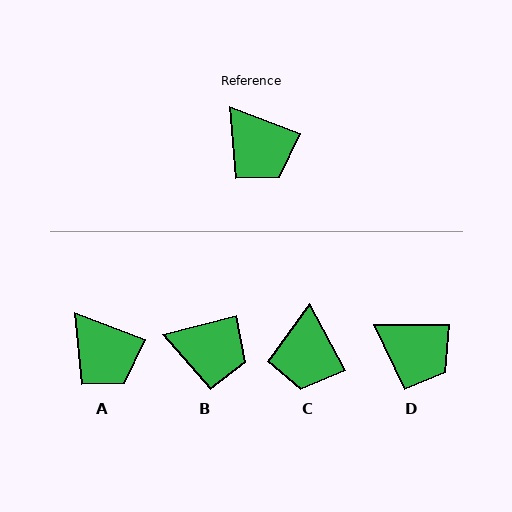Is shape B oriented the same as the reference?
No, it is off by about 36 degrees.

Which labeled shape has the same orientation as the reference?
A.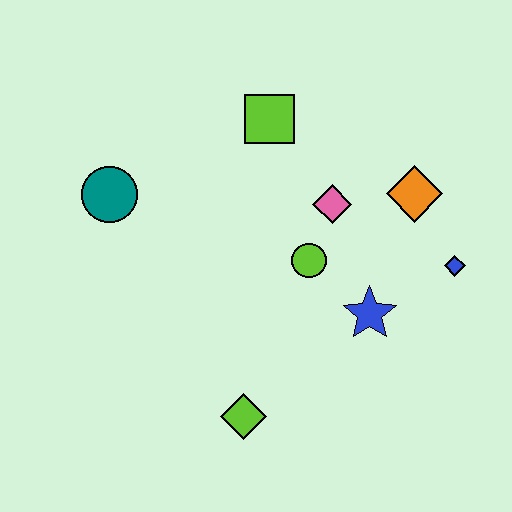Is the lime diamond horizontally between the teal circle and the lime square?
Yes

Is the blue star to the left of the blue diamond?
Yes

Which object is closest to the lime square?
The pink diamond is closest to the lime square.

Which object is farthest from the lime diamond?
The lime square is farthest from the lime diamond.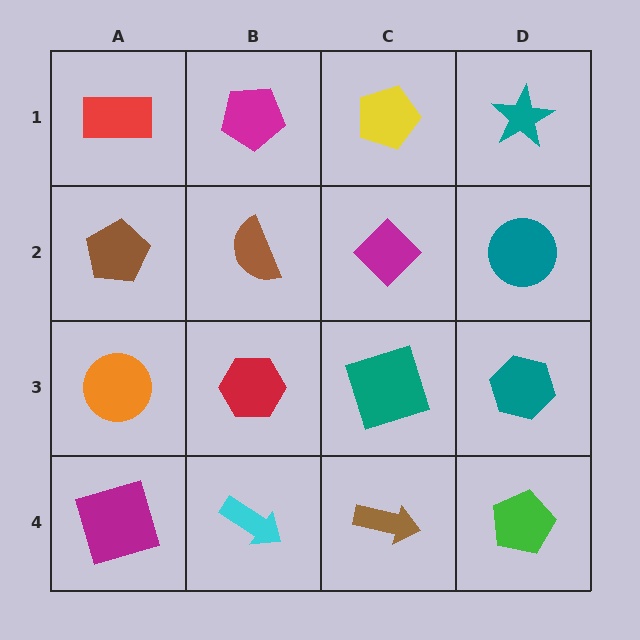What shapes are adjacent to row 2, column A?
A red rectangle (row 1, column A), an orange circle (row 3, column A), a brown semicircle (row 2, column B).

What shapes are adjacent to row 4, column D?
A teal hexagon (row 3, column D), a brown arrow (row 4, column C).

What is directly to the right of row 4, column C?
A green pentagon.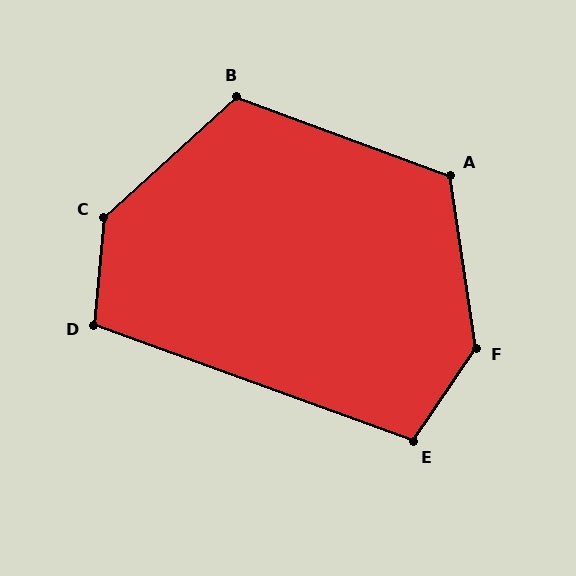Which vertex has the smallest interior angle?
E, at approximately 104 degrees.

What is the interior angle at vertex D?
Approximately 105 degrees (obtuse).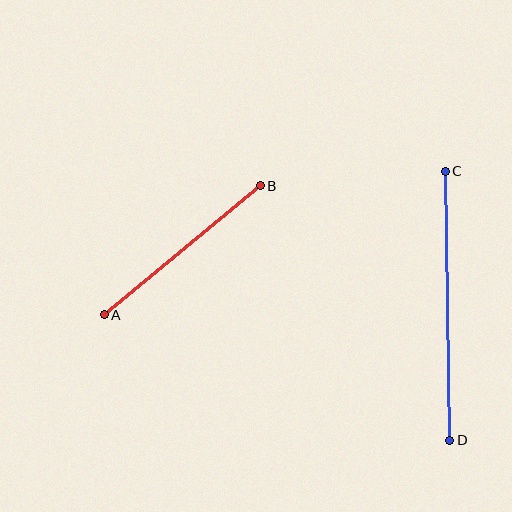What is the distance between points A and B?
The distance is approximately 202 pixels.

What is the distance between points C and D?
The distance is approximately 269 pixels.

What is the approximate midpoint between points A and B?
The midpoint is at approximately (182, 250) pixels.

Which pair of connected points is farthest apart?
Points C and D are farthest apart.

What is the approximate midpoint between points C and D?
The midpoint is at approximately (448, 306) pixels.